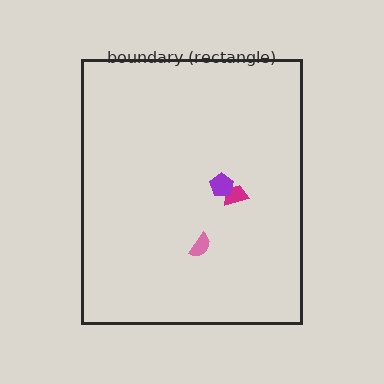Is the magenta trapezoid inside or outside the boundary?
Inside.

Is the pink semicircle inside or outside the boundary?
Inside.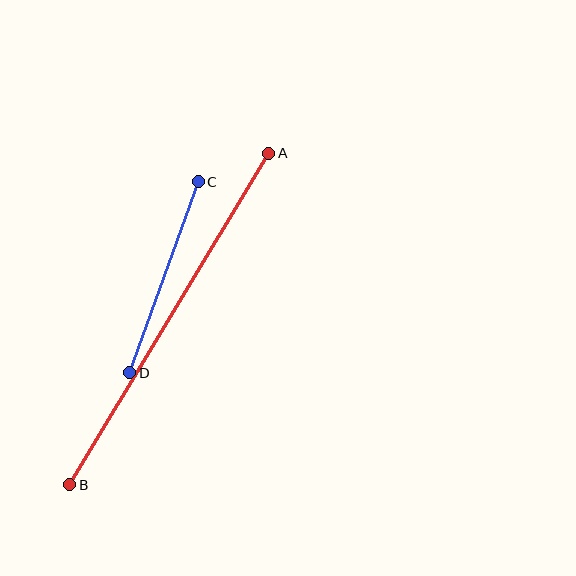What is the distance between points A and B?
The distance is approximately 387 pixels.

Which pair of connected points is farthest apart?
Points A and B are farthest apart.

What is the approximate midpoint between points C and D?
The midpoint is at approximately (164, 277) pixels.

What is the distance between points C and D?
The distance is approximately 203 pixels.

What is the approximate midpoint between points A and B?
The midpoint is at approximately (169, 319) pixels.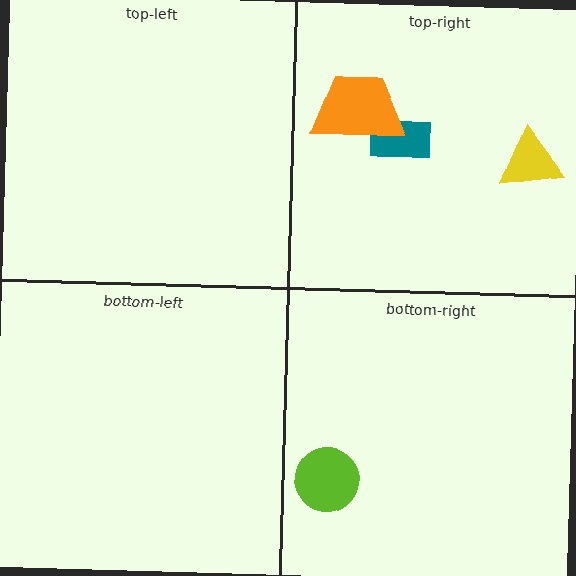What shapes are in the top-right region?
The teal rectangle, the orange trapezoid, the yellow triangle.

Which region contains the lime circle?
The bottom-right region.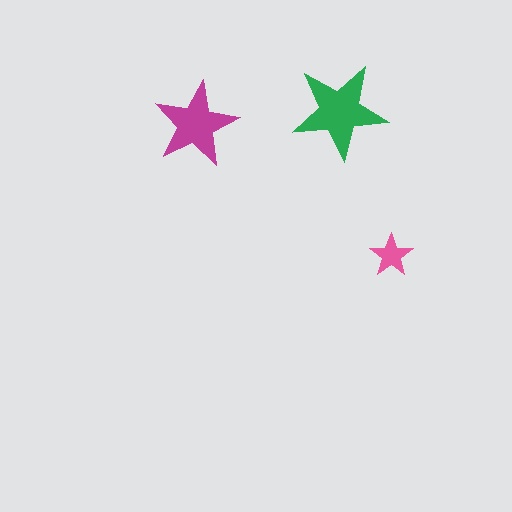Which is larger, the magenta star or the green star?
The green one.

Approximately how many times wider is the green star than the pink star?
About 2 times wider.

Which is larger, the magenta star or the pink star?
The magenta one.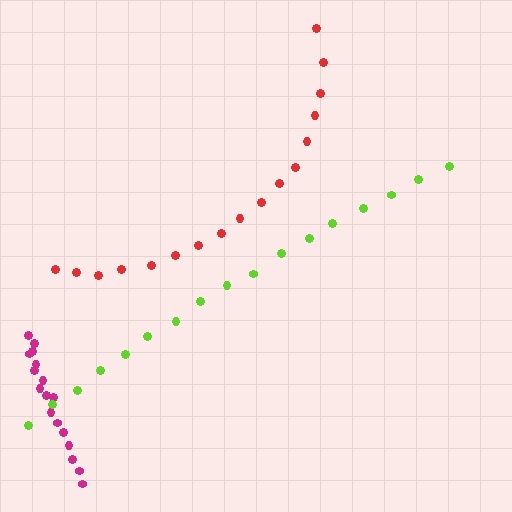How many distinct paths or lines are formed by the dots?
There are 3 distinct paths.